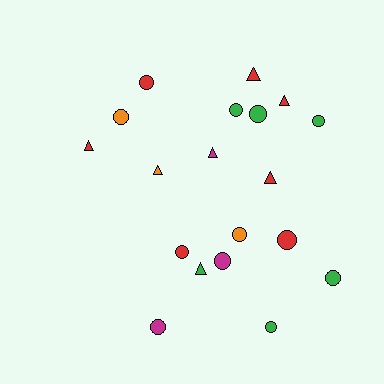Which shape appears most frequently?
Circle, with 12 objects.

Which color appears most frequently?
Red, with 7 objects.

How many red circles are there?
There are 3 red circles.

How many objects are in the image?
There are 19 objects.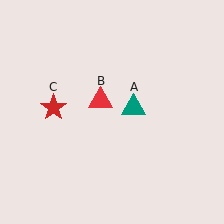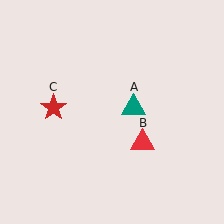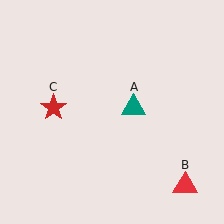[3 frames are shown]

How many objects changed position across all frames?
1 object changed position: red triangle (object B).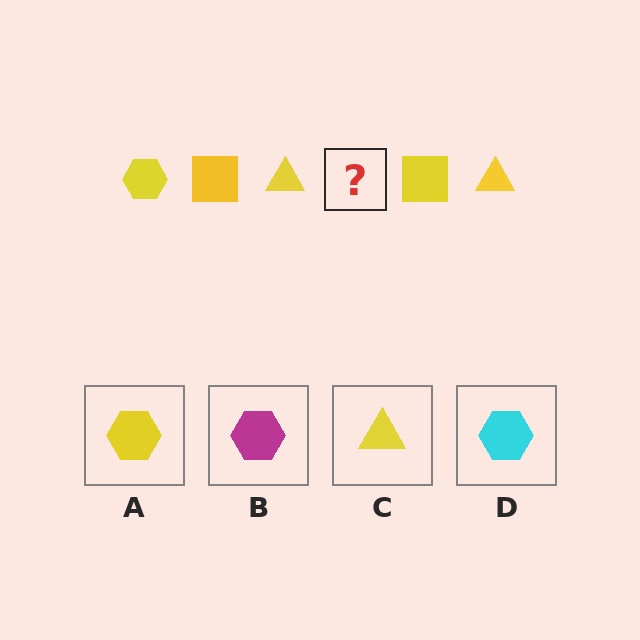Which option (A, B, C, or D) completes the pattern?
A.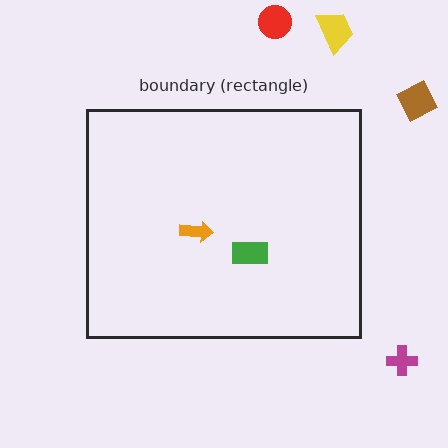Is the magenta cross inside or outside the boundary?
Outside.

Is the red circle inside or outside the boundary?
Outside.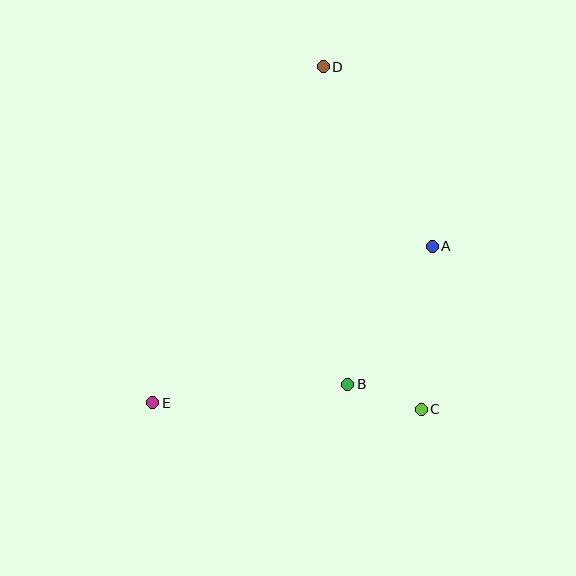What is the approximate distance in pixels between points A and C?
The distance between A and C is approximately 163 pixels.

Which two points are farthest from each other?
Points D and E are farthest from each other.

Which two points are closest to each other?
Points B and C are closest to each other.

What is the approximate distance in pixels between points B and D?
The distance between B and D is approximately 319 pixels.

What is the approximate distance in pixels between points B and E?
The distance between B and E is approximately 196 pixels.